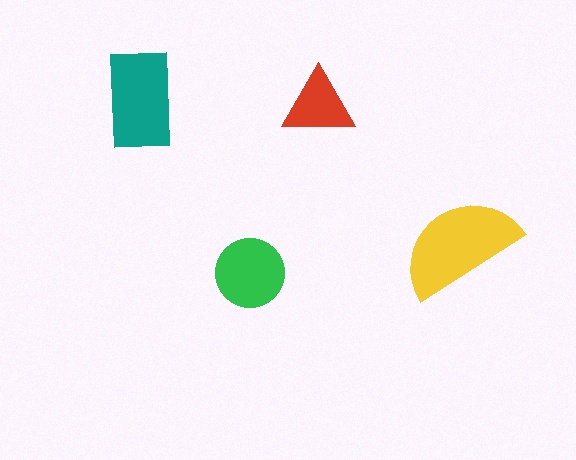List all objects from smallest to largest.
The red triangle, the green circle, the teal rectangle, the yellow semicircle.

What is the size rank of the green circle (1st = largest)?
3rd.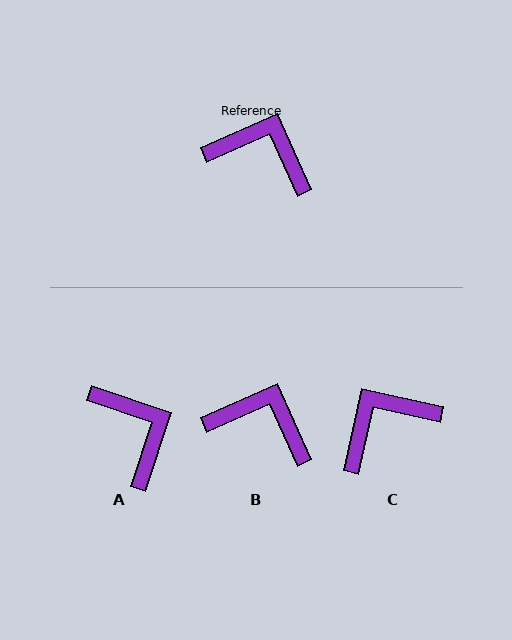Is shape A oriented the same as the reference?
No, it is off by about 42 degrees.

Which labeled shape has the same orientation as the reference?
B.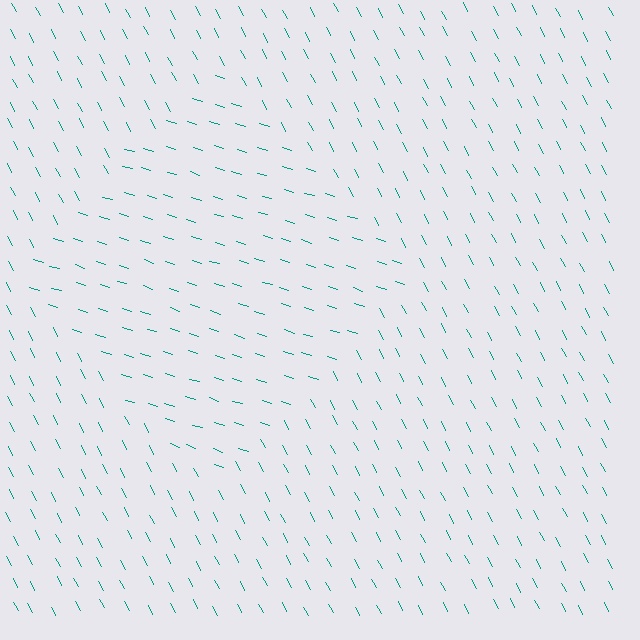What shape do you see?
I see a diamond.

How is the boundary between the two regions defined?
The boundary is defined purely by a change in line orientation (approximately 45 degrees difference). All lines are the same color and thickness.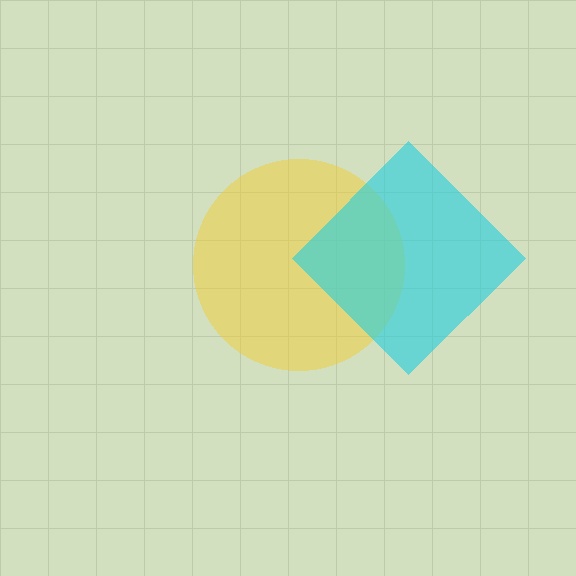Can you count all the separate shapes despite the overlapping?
Yes, there are 2 separate shapes.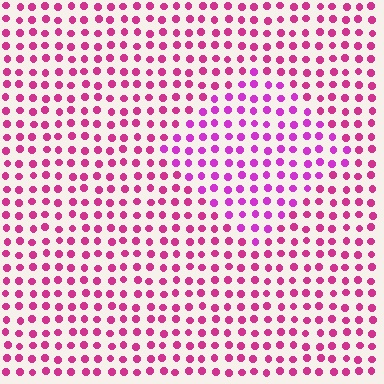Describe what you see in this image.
The image is filled with small magenta elements in a uniform arrangement. A diamond-shaped region is visible where the elements are tinted to a slightly different hue, forming a subtle color boundary.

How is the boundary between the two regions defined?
The boundary is defined purely by a slight shift in hue (about 25 degrees). Spacing, size, and orientation are identical on both sides.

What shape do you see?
I see a diamond.